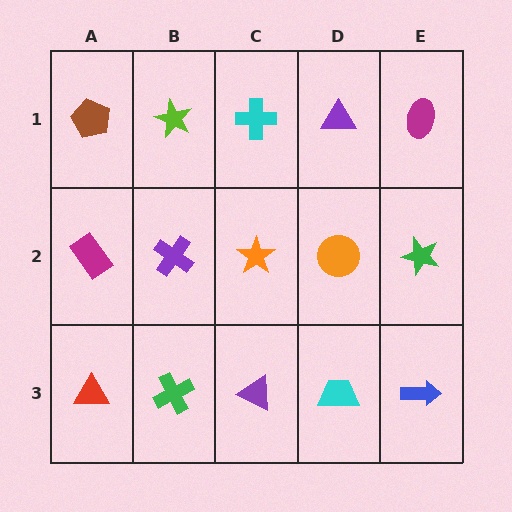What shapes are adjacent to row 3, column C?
An orange star (row 2, column C), a green cross (row 3, column B), a cyan trapezoid (row 3, column D).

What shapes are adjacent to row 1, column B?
A purple cross (row 2, column B), a brown pentagon (row 1, column A), a cyan cross (row 1, column C).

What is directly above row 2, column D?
A purple triangle.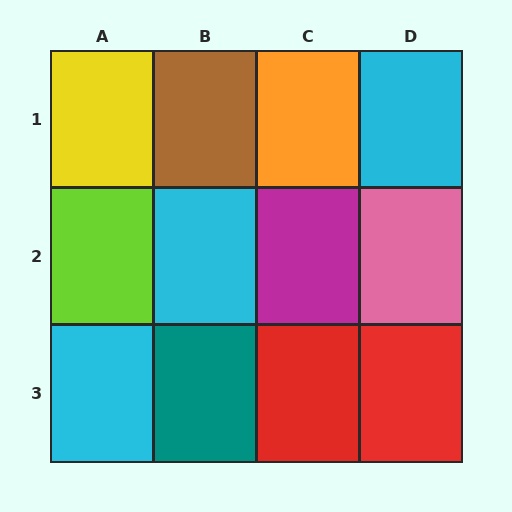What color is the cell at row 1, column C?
Orange.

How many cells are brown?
1 cell is brown.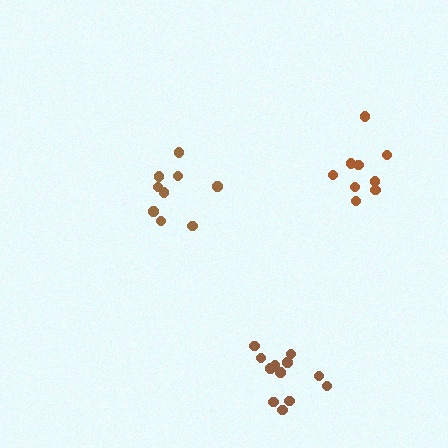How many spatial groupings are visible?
There are 3 spatial groupings.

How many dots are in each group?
Group 1: 9 dots, Group 2: 12 dots, Group 3: 9 dots (30 total).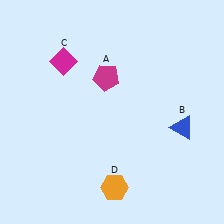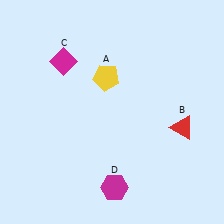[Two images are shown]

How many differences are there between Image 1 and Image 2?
There are 3 differences between the two images.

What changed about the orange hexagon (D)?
In Image 1, D is orange. In Image 2, it changed to magenta.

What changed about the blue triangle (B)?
In Image 1, B is blue. In Image 2, it changed to red.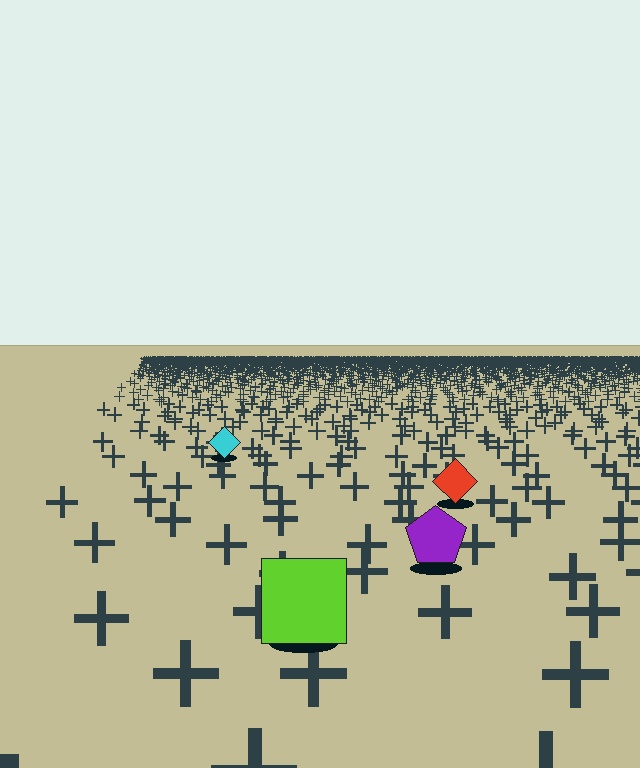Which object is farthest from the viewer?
The cyan diamond is farthest from the viewer. It appears smaller and the ground texture around it is denser.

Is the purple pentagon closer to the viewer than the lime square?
No. The lime square is closer — you can tell from the texture gradient: the ground texture is coarser near it.